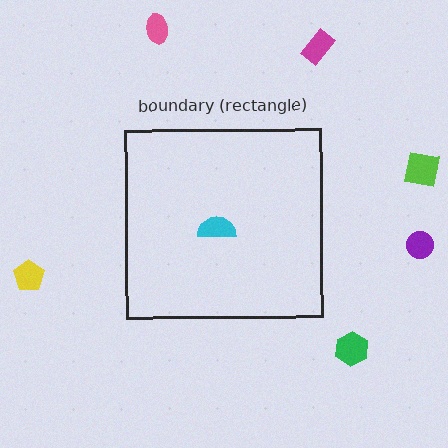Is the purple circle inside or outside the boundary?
Outside.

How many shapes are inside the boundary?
1 inside, 6 outside.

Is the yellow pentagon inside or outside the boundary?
Outside.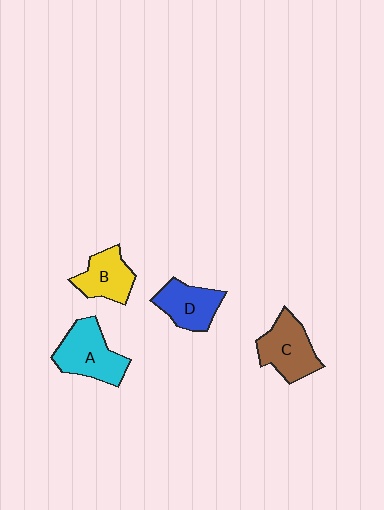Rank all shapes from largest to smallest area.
From largest to smallest: A (cyan), C (brown), D (blue), B (yellow).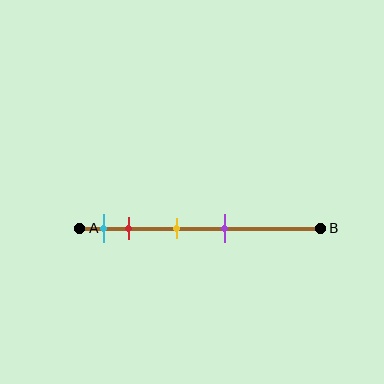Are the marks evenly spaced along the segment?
No, the marks are not evenly spaced.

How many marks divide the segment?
There are 4 marks dividing the segment.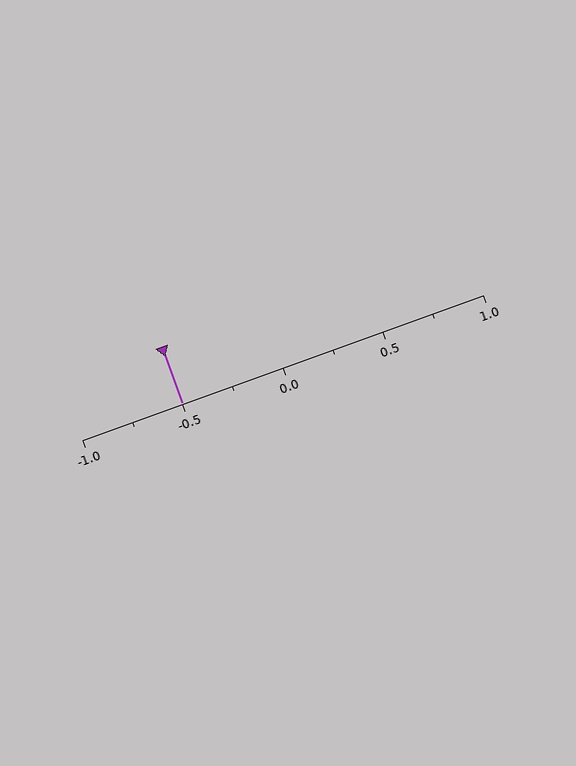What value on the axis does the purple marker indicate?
The marker indicates approximately -0.5.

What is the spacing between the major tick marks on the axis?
The major ticks are spaced 0.5 apart.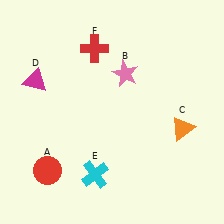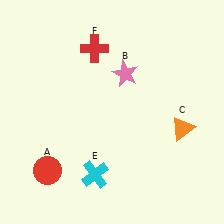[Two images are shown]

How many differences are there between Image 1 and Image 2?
There is 1 difference between the two images.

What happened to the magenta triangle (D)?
The magenta triangle (D) was removed in Image 2. It was in the top-left area of Image 1.